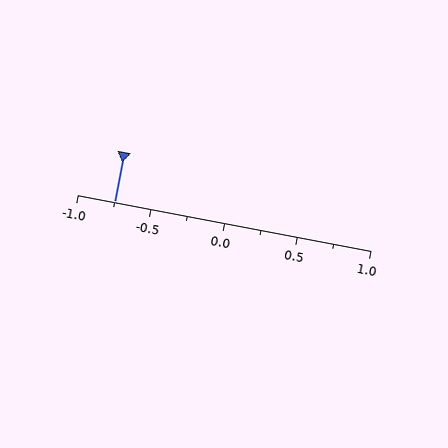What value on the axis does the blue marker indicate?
The marker indicates approximately -0.75.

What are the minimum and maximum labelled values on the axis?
The axis runs from -1.0 to 1.0.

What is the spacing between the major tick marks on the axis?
The major ticks are spaced 0.5 apart.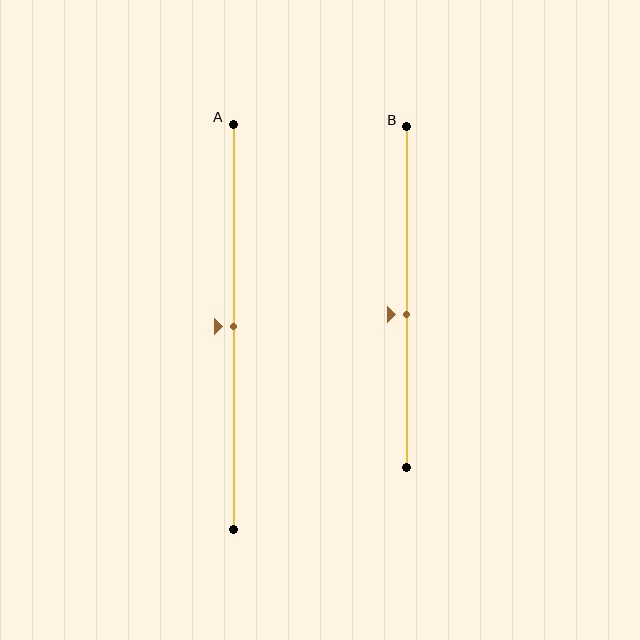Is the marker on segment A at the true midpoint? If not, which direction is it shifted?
Yes, the marker on segment A is at the true midpoint.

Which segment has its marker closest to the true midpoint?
Segment A has its marker closest to the true midpoint.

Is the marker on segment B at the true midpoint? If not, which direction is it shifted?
No, the marker on segment B is shifted downward by about 5% of the segment length.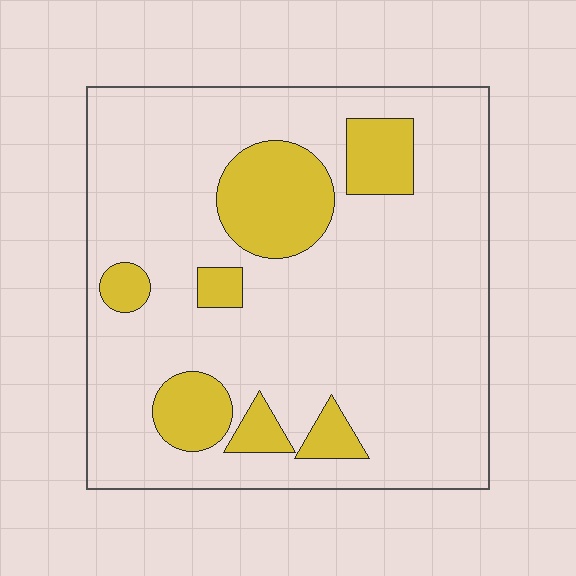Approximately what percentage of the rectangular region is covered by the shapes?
Approximately 20%.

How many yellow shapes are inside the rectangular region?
7.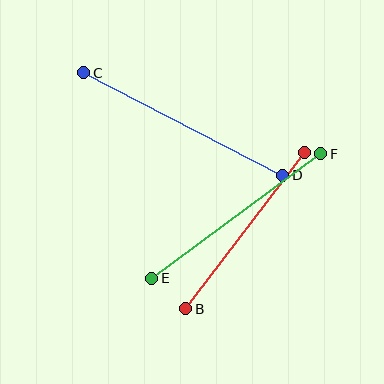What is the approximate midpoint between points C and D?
The midpoint is at approximately (183, 124) pixels.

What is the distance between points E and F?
The distance is approximately 210 pixels.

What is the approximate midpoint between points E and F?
The midpoint is at approximately (236, 216) pixels.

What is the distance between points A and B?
The distance is approximately 196 pixels.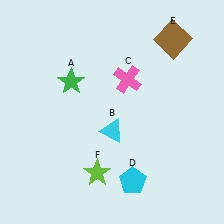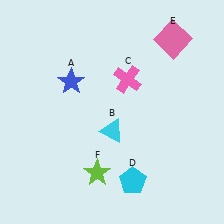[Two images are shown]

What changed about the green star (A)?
In Image 1, A is green. In Image 2, it changed to blue.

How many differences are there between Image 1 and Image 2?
There are 2 differences between the two images.